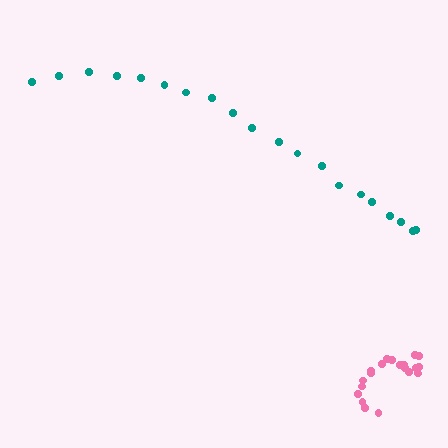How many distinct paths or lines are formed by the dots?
There are 2 distinct paths.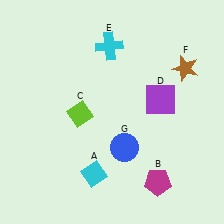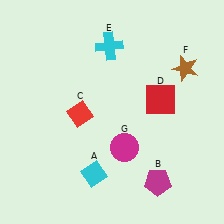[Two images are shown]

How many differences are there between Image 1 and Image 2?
There are 3 differences between the two images.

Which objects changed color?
C changed from lime to red. D changed from purple to red. G changed from blue to magenta.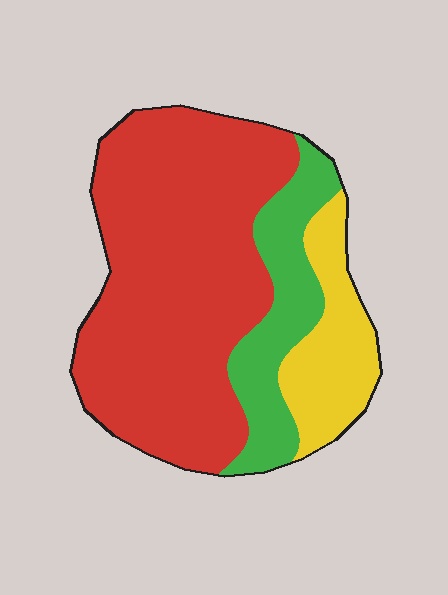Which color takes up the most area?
Red, at roughly 65%.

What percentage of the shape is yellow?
Yellow takes up less than a quarter of the shape.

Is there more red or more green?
Red.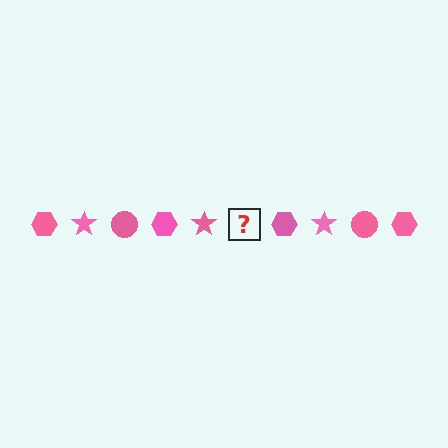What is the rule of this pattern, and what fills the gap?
The rule is that the pattern cycles through hexagon, star, circle shapes in pink. The gap should be filled with a pink circle.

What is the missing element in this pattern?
The missing element is a pink circle.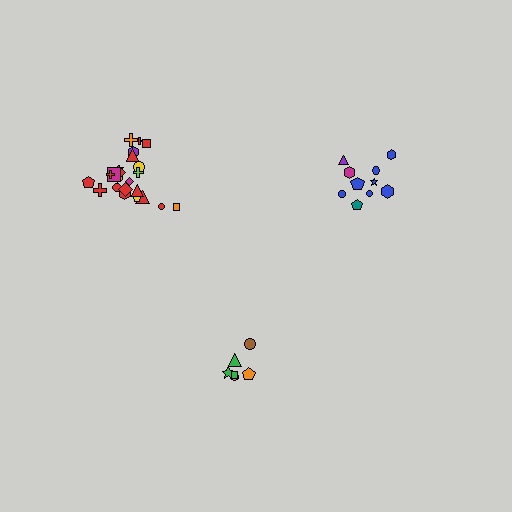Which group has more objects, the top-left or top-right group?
The top-left group.